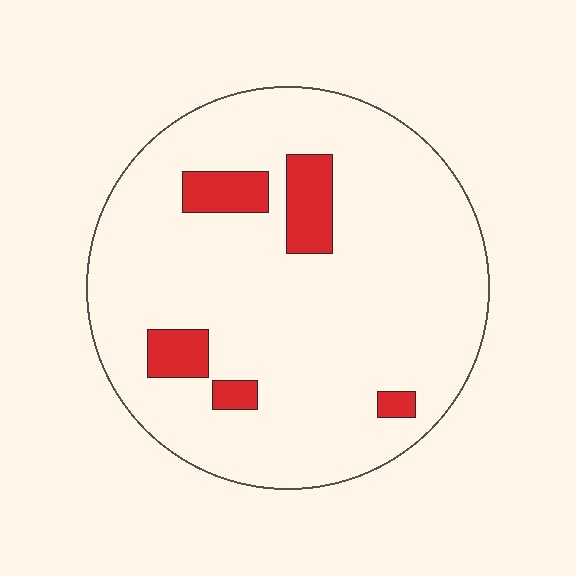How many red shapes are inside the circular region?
5.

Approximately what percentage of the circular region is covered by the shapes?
Approximately 10%.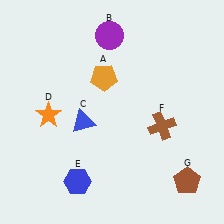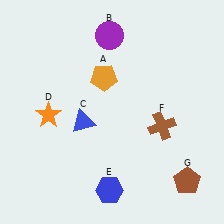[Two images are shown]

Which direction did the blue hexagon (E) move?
The blue hexagon (E) moved right.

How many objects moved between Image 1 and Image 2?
1 object moved between the two images.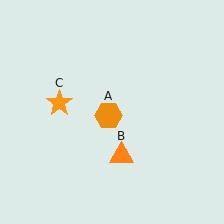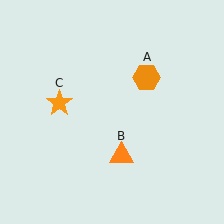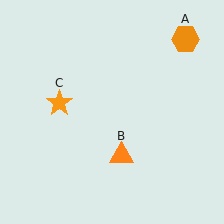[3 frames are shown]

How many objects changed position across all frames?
1 object changed position: orange hexagon (object A).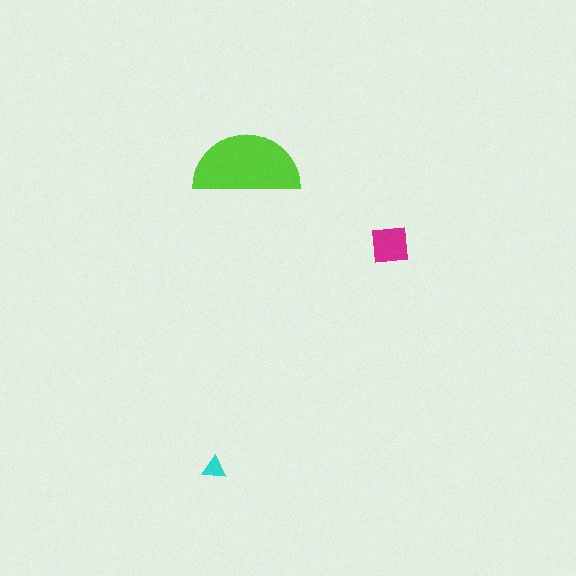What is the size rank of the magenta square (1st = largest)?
2nd.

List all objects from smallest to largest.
The cyan triangle, the magenta square, the lime semicircle.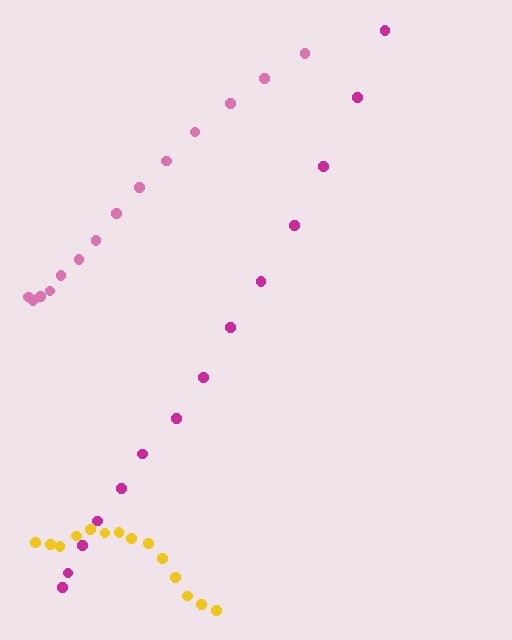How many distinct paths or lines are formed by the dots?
There are 3 distinct paths.